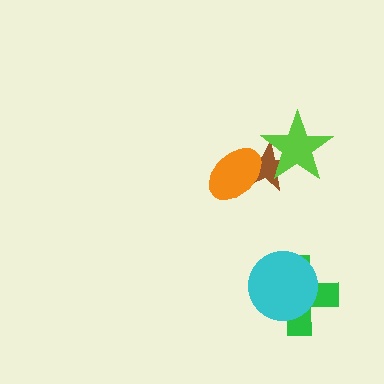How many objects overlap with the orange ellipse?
1 object overlaps with the orange ellipse.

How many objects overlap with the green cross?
1 object overlaps with the green cross.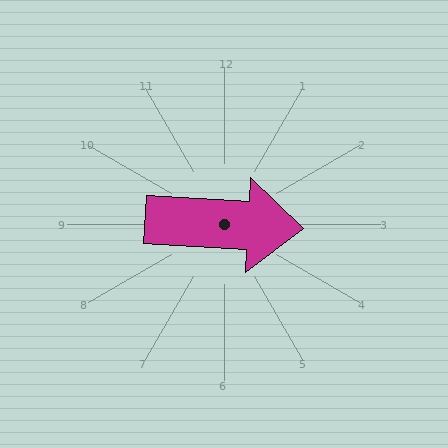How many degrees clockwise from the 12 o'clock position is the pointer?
Approximately 93 degrees.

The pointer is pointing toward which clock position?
Roughly 3 o'clock.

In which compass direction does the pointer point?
East.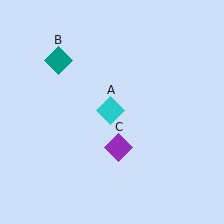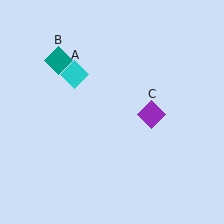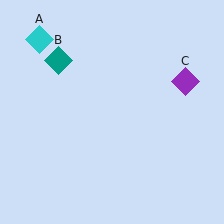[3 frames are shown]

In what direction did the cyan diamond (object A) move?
The cyan diamond (object A) moved up and to the left.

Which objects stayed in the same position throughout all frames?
Teal diamond (object B) remained stationary.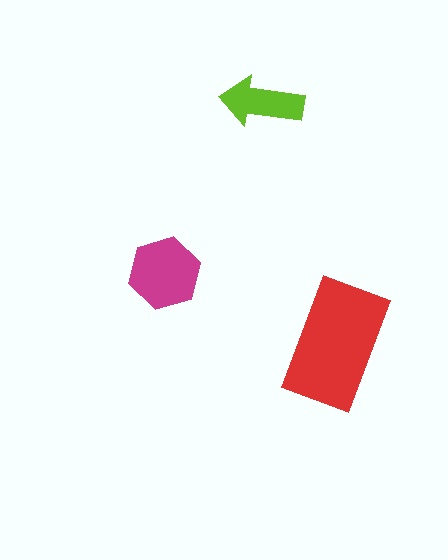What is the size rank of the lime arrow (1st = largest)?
3rd.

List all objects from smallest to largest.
The lime arrow, the magenta hexagon, the red rectangle.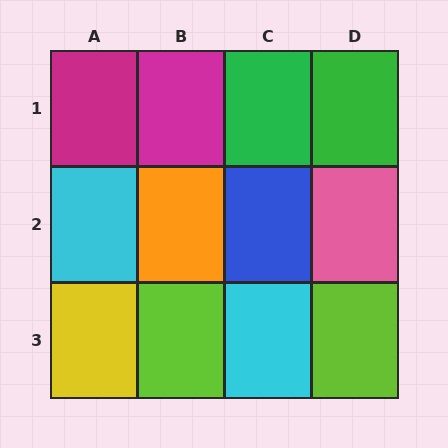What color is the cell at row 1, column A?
Magenta.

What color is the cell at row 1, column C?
Green.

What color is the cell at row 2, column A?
Cyan.